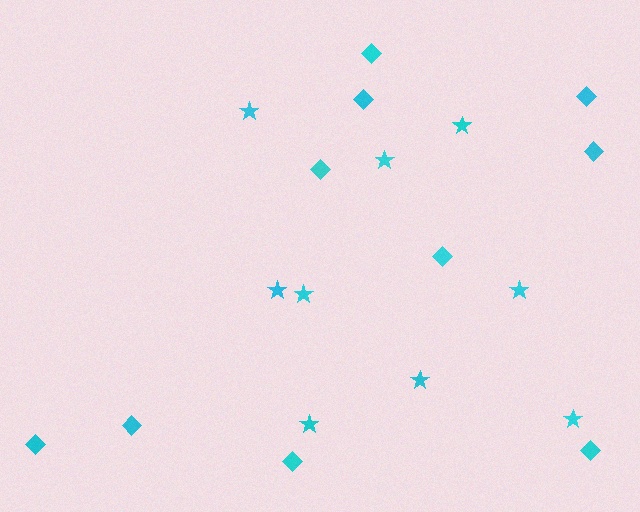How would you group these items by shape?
There are 2 groups: one group of stars (9) and one group of diamonds (10).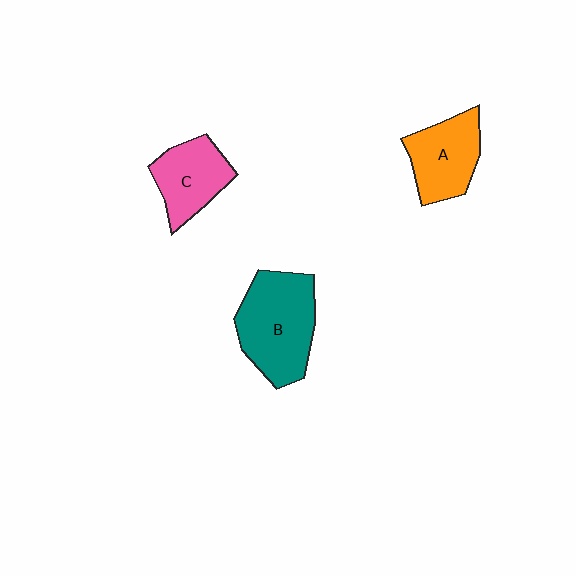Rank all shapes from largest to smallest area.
From largest to smallest: B (teal), A (orange), C (pink).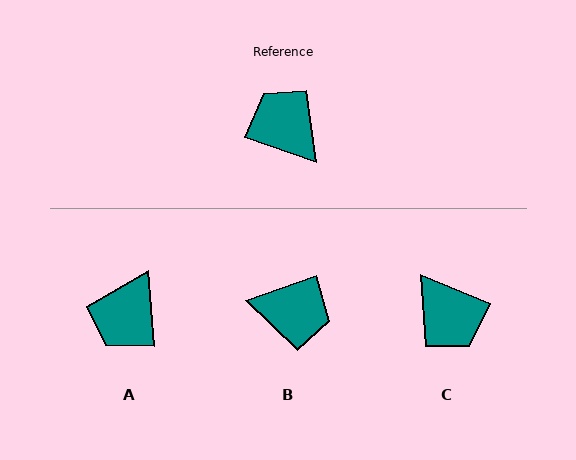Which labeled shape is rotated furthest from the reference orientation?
C, about 176 degrees away.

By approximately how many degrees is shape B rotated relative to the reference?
Approximately 142 degrees clockwise.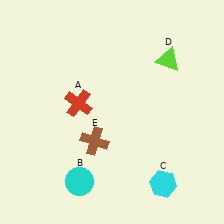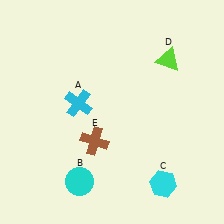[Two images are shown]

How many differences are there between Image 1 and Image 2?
There is 1 difference between the two images.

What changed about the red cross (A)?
In Image 1, A is red. In Image 2, it changed to cyan.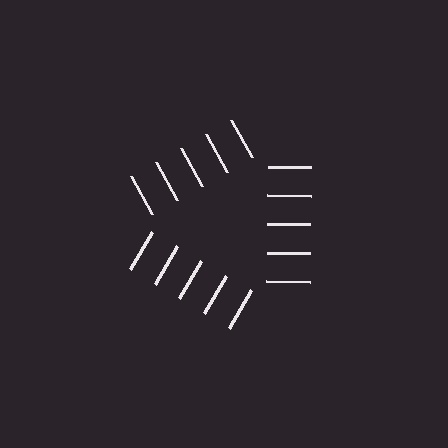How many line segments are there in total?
15 — 5 along each of the 3 edges.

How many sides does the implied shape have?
3 sides — the line-ends trace a triangle.